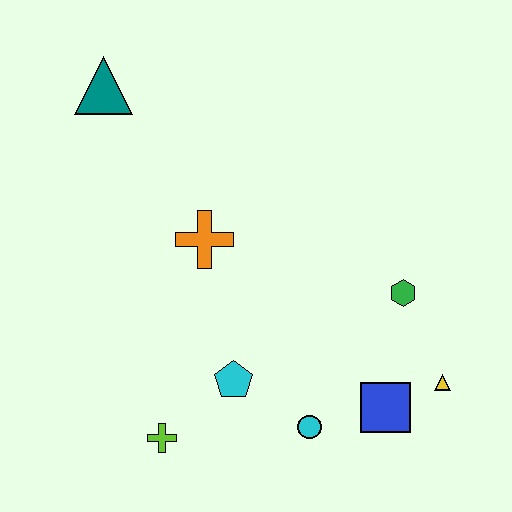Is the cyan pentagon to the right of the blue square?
No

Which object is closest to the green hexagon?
The yellow triangle is closest to the green hexagon.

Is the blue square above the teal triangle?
No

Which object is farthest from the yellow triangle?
The teal triangle is farthest from the yellow triangle.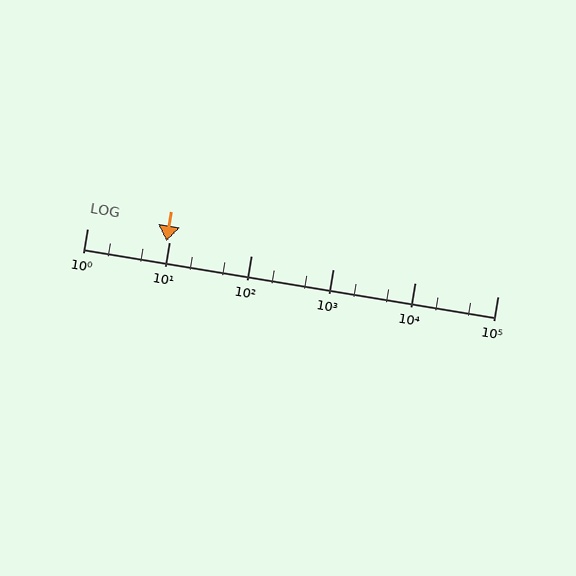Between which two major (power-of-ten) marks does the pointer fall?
The pointer is between 1 and 10.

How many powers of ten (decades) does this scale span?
The scale spans 5 decades, from 1 to 100000.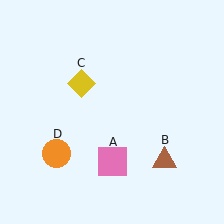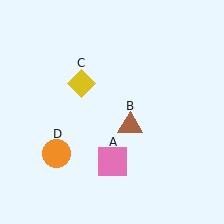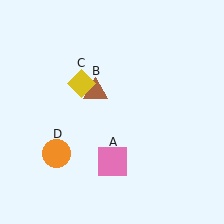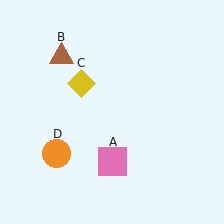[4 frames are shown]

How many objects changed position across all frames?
1 object changed position: brown triangle (object B).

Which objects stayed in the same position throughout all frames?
Pink square (object A) and yellow diamond (object C) and orange circle (object D) remained stationary.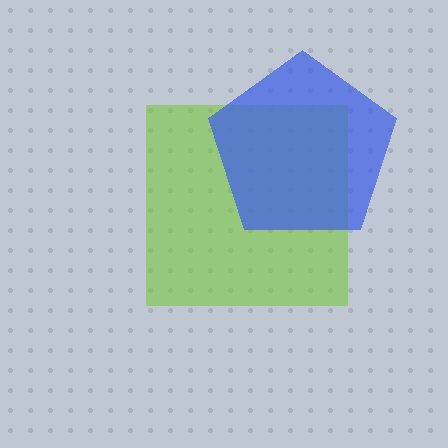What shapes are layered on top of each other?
The layered shapes are: a lime square, a blue pentagon.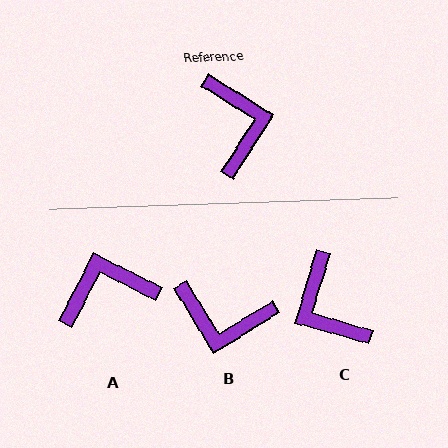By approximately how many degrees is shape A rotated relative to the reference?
Approximately 95 degrees counter-clockwise.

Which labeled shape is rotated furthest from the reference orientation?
C, about 164 degrees away.